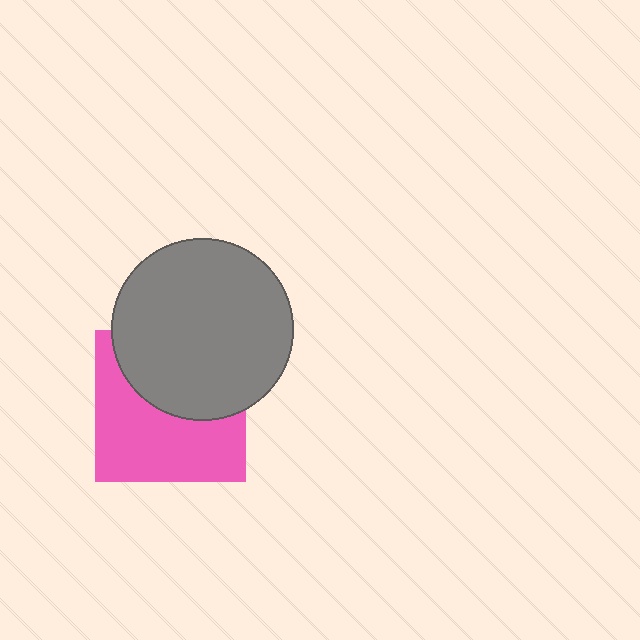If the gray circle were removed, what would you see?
You would see the complete pink square.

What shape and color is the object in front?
The object in front is a gray circle.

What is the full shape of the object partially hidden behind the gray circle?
The partially hidden object is a pink square.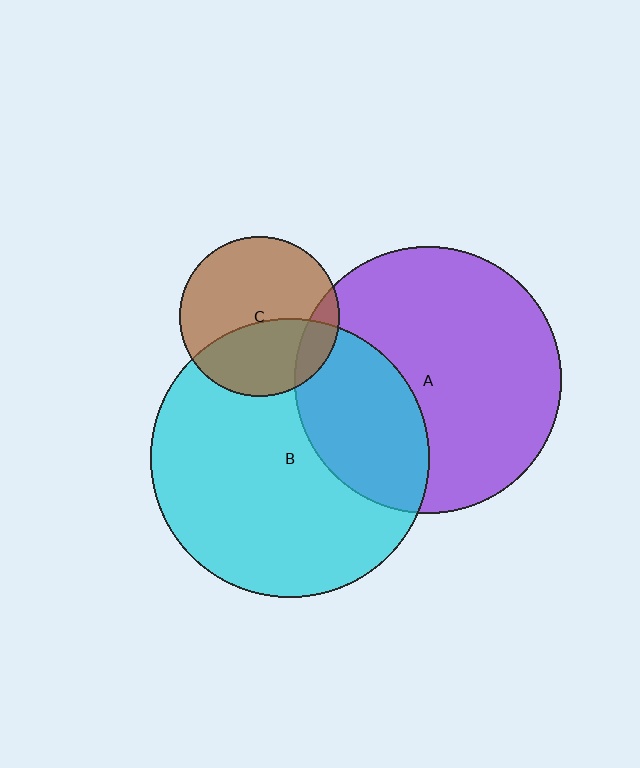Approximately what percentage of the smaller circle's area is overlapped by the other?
Approximately 30%.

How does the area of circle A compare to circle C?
Approximately 2.8 times.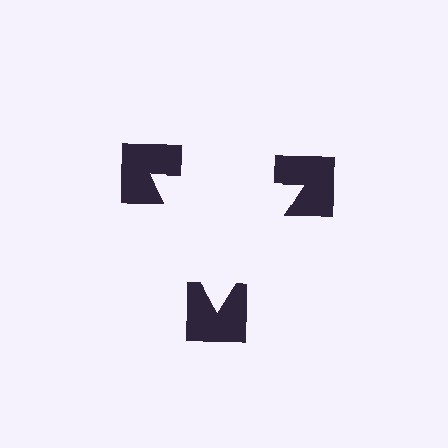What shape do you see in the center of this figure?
An illusory triangle — its edges are inferred from the aligned wedge cuts in the notched squares, not physically drawn.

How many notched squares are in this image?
There are 3 — one at each vertex of the illusory triangle.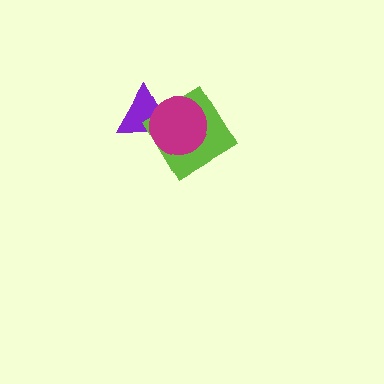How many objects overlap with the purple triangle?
2 objects overlap with the purple triangle.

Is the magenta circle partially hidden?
No, no other shape covers it.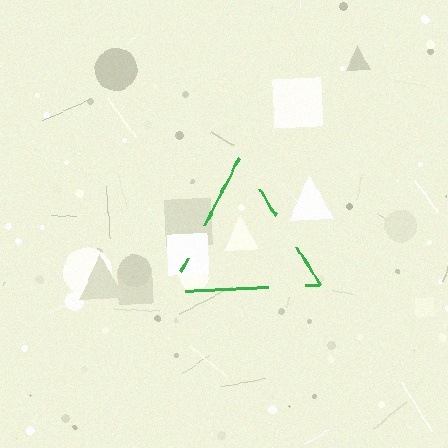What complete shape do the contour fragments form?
The contour fragments form a triangle.